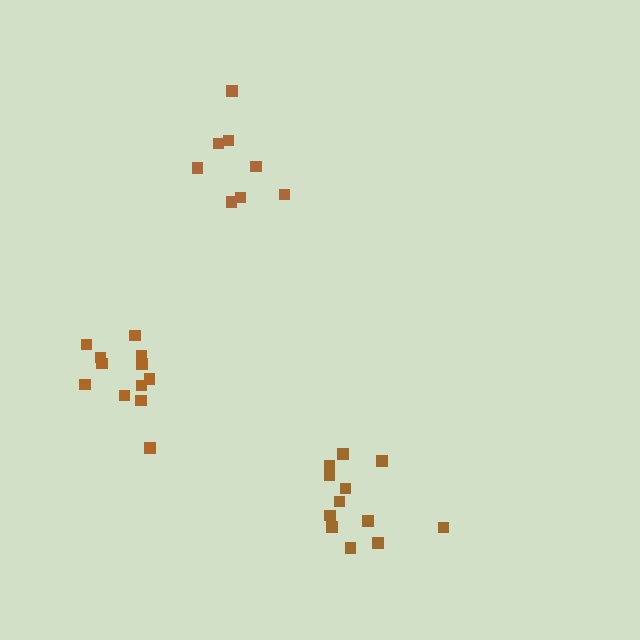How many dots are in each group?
Group 1: 8 dots, Group 2: 12 dots, Group 3: 12 dots (32 total).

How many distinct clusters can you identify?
There are 3 distinct clusters.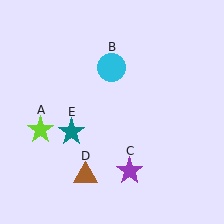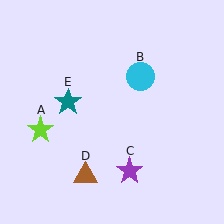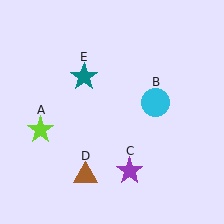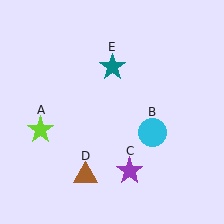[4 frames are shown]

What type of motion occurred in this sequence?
The cyan circle (object B), teal star (object E) rotated clockwise around the center of the scene.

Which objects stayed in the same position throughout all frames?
Lime star (object A) and purple star (object C) and brown triangle (object D) remained stationary.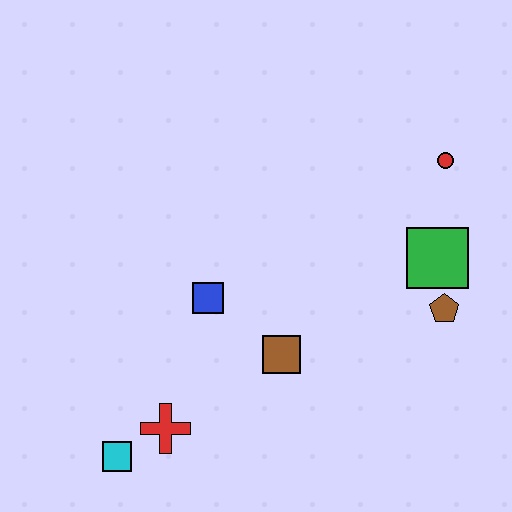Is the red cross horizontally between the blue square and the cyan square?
Yes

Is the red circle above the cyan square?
Yes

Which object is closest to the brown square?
The blue square is closest to the brown square.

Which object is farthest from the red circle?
The cyan square is farthest from the red circle.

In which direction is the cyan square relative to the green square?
The cyan square is to the left of the green square.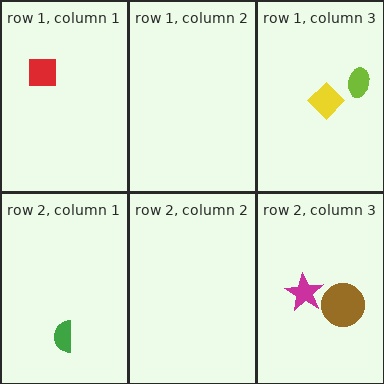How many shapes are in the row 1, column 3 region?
2.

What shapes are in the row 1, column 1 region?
The red square.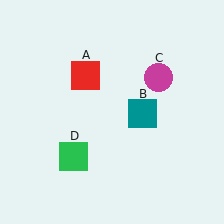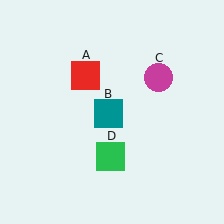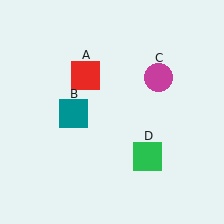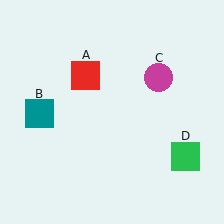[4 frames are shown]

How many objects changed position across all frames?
2 objects changed position: teal square (object B), green square (object D).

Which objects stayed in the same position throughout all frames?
Red square (object A) and magenta circle (object C) remained stationary.